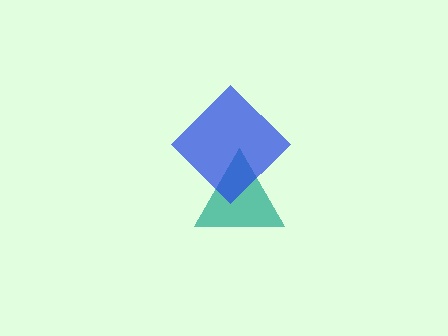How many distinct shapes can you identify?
There are 2 distinct shapes: a teal triangle, a blue diamond.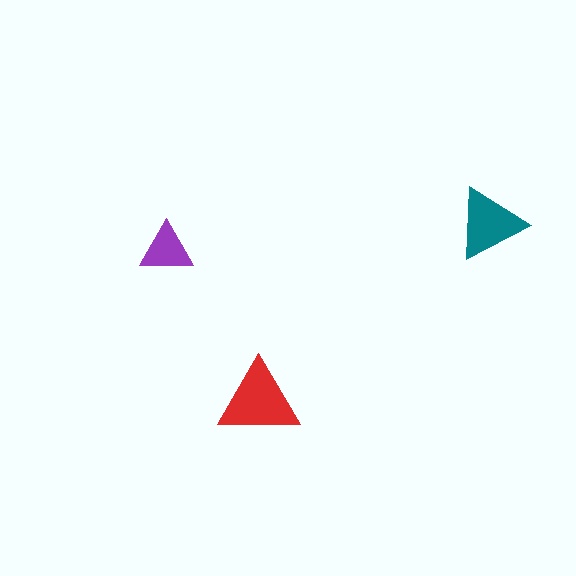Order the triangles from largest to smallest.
the red one, the teal one, the purple one.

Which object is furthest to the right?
The teal triangle is rightmost.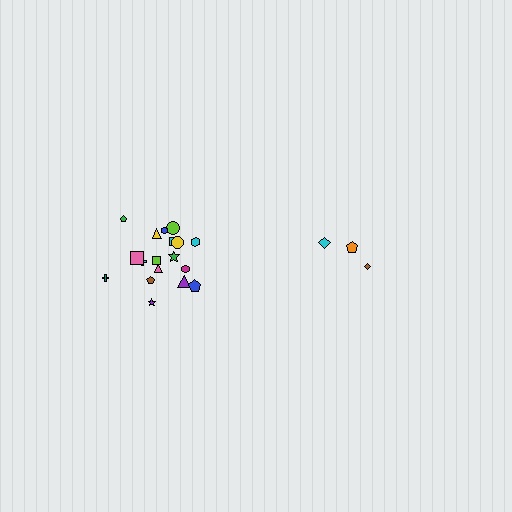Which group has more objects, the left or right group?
The left group.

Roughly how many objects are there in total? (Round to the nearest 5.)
Roughly 20 objects in total.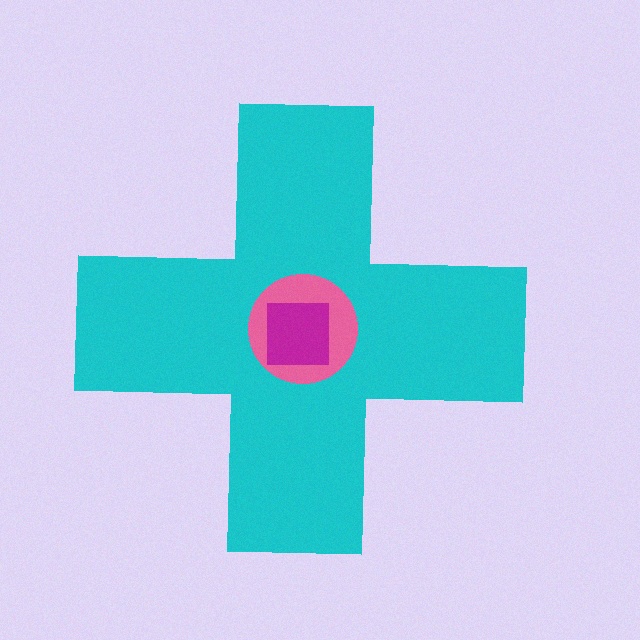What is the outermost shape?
The cyan cross.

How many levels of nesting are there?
3.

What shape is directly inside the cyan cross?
The pink circle.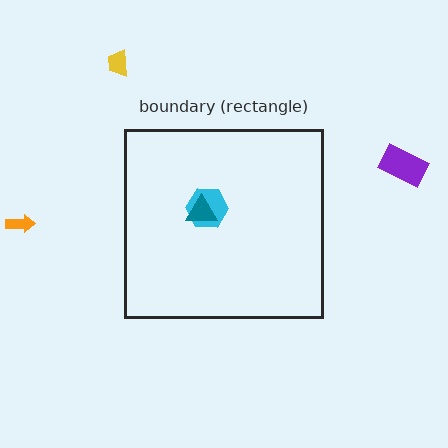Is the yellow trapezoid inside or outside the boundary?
Outside.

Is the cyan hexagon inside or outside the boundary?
Inside.